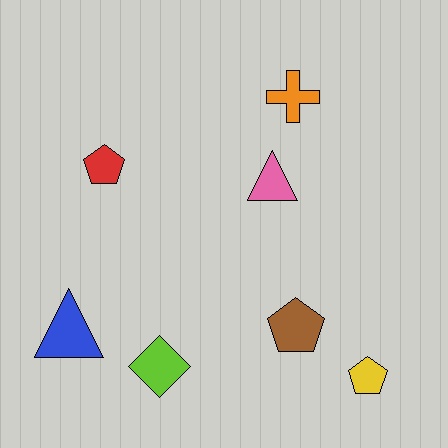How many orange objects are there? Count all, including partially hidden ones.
There is 1 orange object.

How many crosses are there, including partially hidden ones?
There is 1 cross.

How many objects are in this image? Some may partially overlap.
There are 7 objects.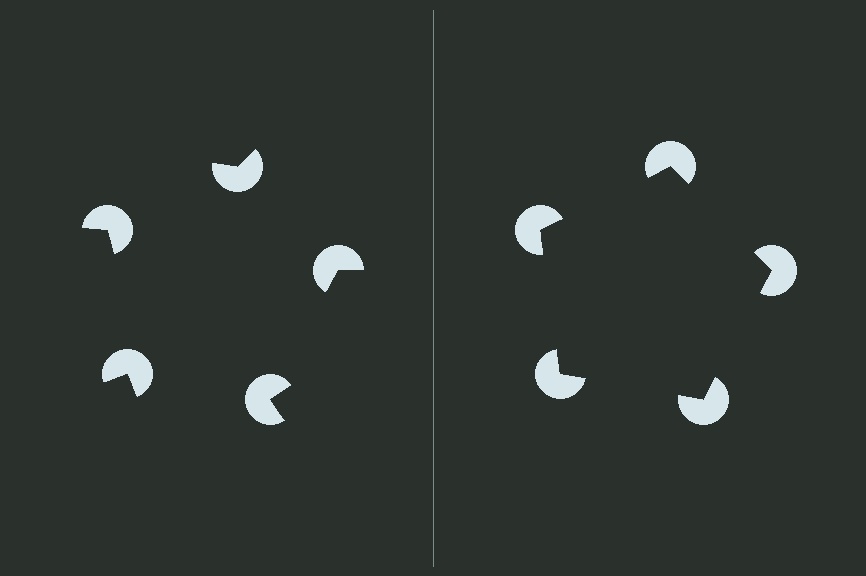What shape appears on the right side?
An illusory pentagon.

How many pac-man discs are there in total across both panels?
10 — 5 on each side.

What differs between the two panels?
The pac-man discs are positioned identically on both sides; only the wedge orientations differ. On the right they align to a pentagon; on the left they are misaligned.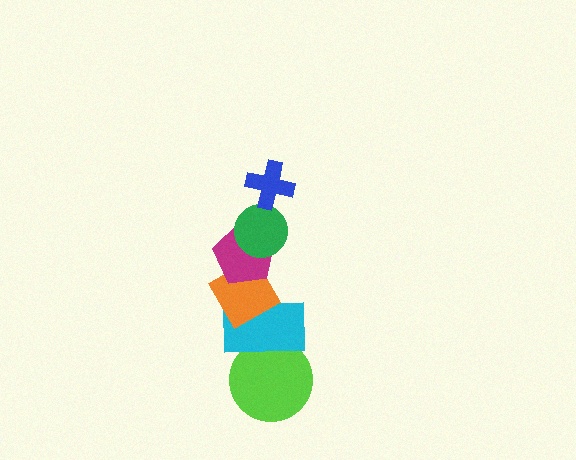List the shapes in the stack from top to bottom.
From top to bottom: the blue cross, the green circle, the magenta pentagon, the orange diamond, the cyan rectangle, the lime circle.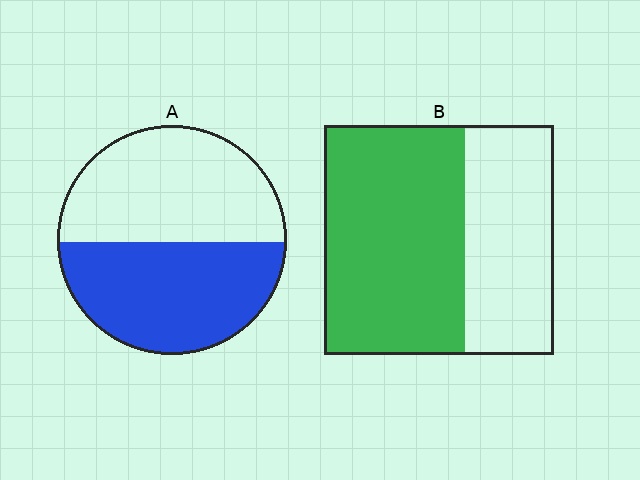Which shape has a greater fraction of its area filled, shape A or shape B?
Shape B.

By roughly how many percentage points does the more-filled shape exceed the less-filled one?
By roughly 10 percentage points (B over A).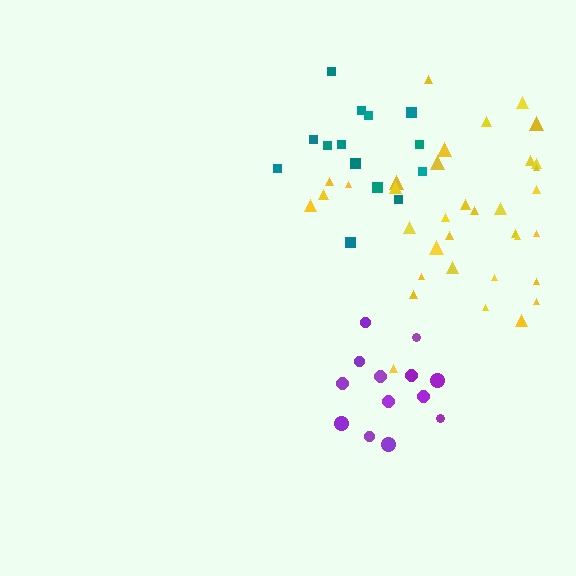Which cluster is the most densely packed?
Purple.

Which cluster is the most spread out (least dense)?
Teal.